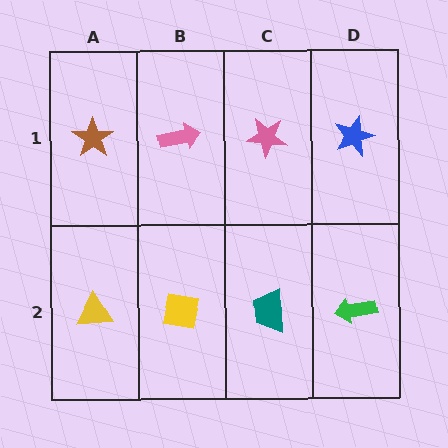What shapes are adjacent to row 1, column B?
A yellow square (row 2, column B), a brown star (row 1, column A), a pink star (row 1, column C).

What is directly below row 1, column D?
A green arrow.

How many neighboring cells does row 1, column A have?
2.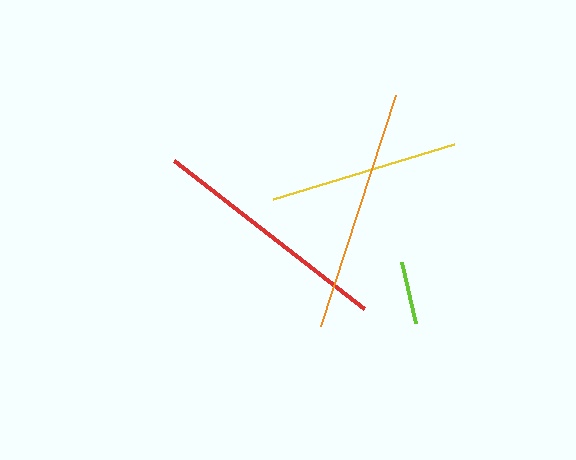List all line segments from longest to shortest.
From longest to shortest: orange, red, yellow, lime.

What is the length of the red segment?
The red segment is approximately 241 pixels long.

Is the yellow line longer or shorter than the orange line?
The orange line is longer than the yellow line.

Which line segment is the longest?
The orange line is the longest at approximately 243 pixels.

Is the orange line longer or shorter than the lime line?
The orange line is longer than the lime line.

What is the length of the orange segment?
The orange segment is approximately 243 pixels long.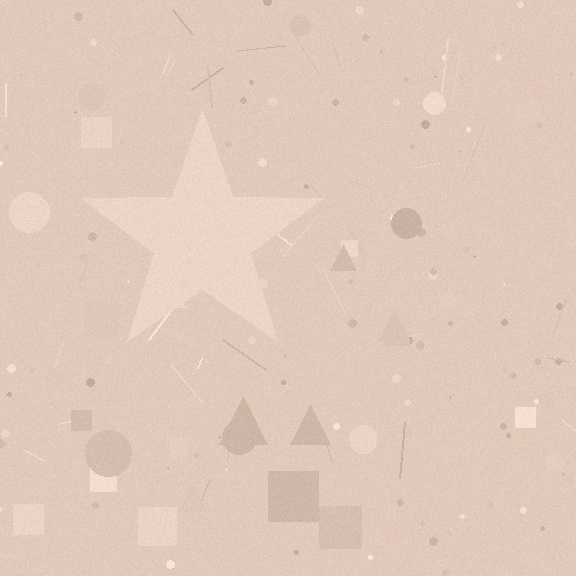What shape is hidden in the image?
A star is hidden in the image.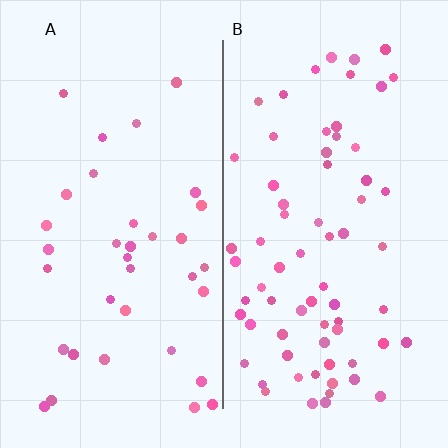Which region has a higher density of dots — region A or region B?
B (the right).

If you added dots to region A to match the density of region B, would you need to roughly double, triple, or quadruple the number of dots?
Approximately double.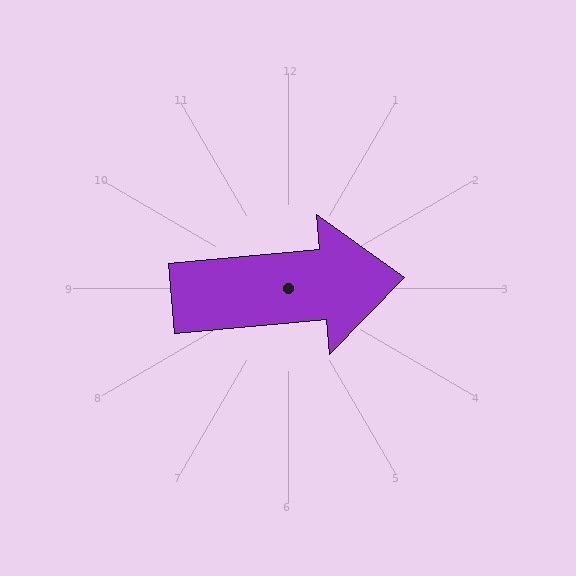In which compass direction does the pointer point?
East.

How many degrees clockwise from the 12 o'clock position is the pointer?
Approximately 85 degrees.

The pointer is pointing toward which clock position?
Roughly 3 o'clock.